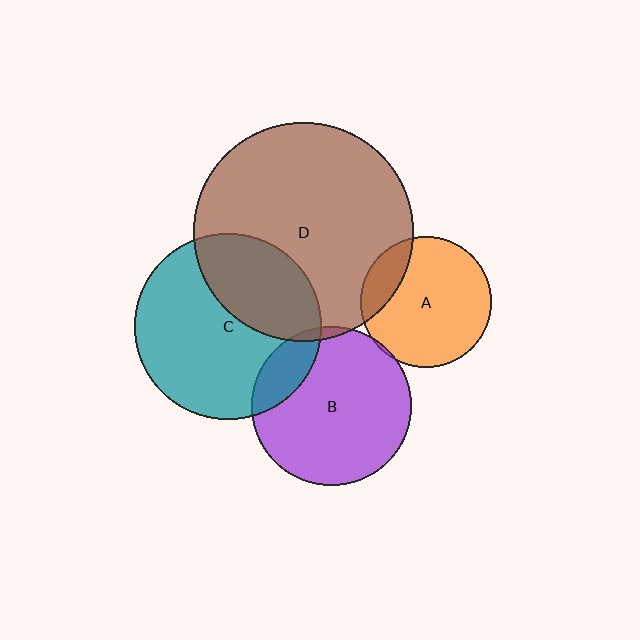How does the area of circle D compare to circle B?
Approximately 1.9 times.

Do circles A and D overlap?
Yes.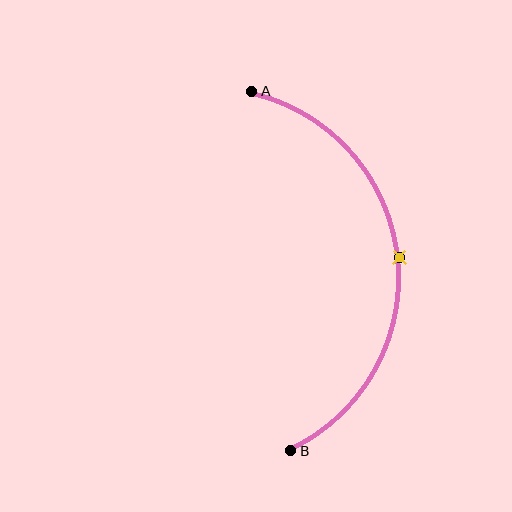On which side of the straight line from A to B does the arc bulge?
The arc bulges to the right of the straight line connecting A and B.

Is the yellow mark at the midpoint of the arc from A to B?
Yes. The yellow mark lies on the arc at equal arc-length from both A and B — it is the arc midpoint.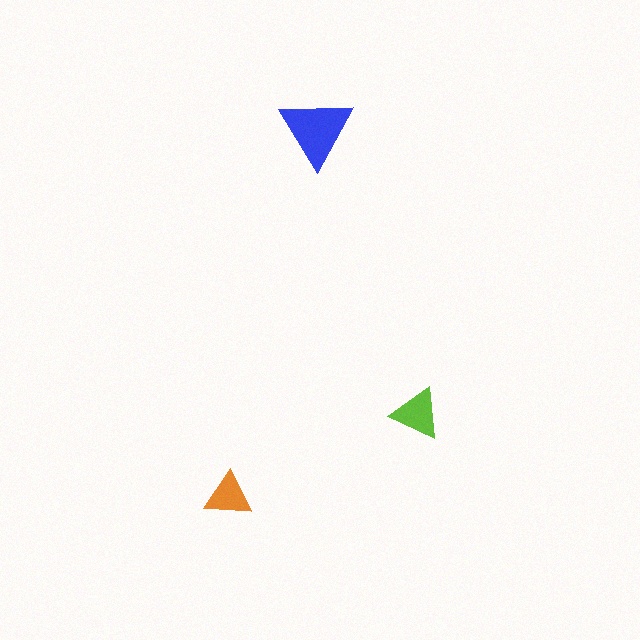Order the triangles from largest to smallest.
the blue one, the lime one, the orange one.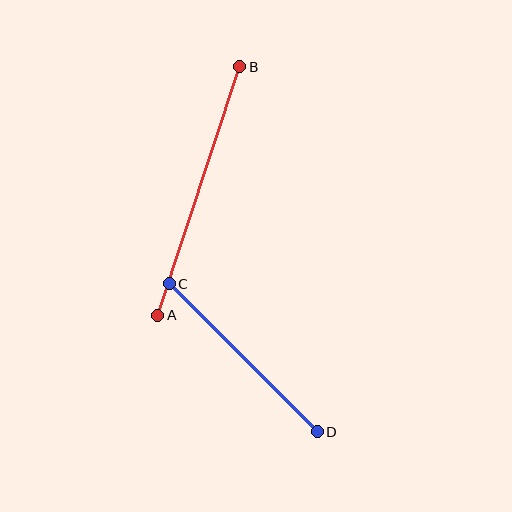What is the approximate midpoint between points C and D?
The midpoint is at approximately (243, 358) pixels.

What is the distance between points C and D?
The distance is approximately 209 pixels.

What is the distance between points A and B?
The distance is approximately 262 pixels.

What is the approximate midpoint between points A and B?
The midpoint is at approximately (199, 191) pixels.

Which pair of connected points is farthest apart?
Points A and B are farthest apart.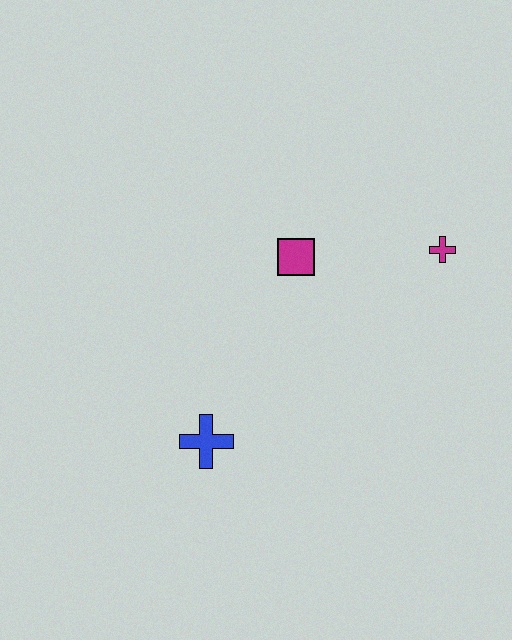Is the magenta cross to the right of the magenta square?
Yes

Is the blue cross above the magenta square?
No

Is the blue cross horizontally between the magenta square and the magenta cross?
No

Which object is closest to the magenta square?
The magenta cross is closest to the magenta square.